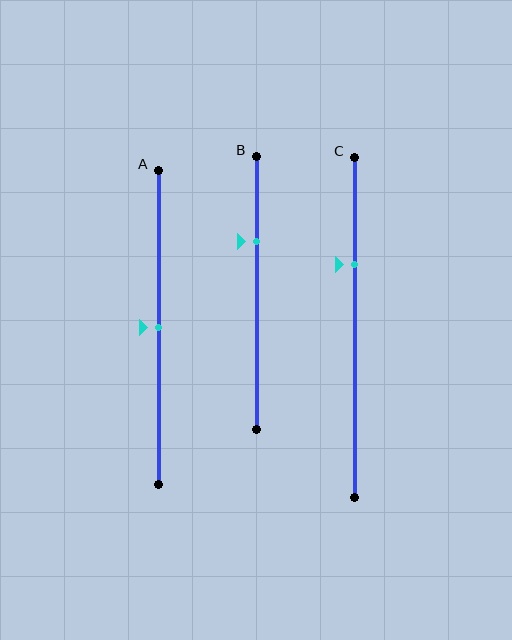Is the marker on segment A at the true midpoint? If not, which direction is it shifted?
Yes, the marker on segment A is at the true midpoint.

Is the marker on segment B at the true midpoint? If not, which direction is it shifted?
No, the marker on segment B is shifted upward by about 19% of the segment length.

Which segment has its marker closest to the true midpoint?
Segment A has its marker closest to the true midpoint.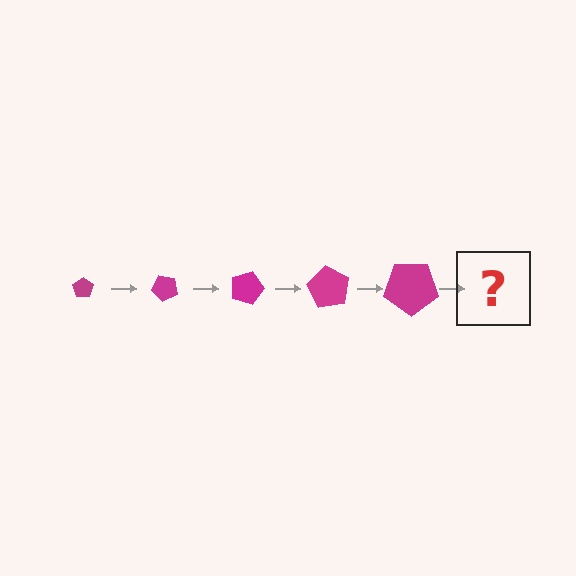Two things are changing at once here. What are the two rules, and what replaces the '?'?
The two rules are that the pentagon grows larger each step and it rotates 45 degrees each step. The '?' should be a pentagon, larger than the previous one and rotated 225 degrees from the start.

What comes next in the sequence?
The next element should be a pentagon, larger than the previous one and rotated 225 degrees from the start.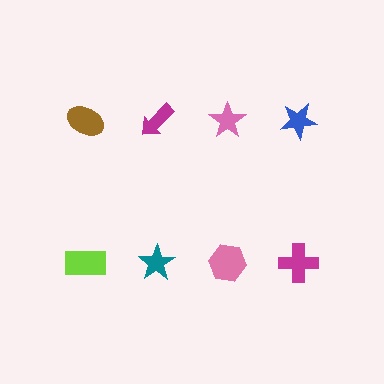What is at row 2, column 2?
A teal star.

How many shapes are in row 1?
4 shapes.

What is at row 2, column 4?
A magenta cross.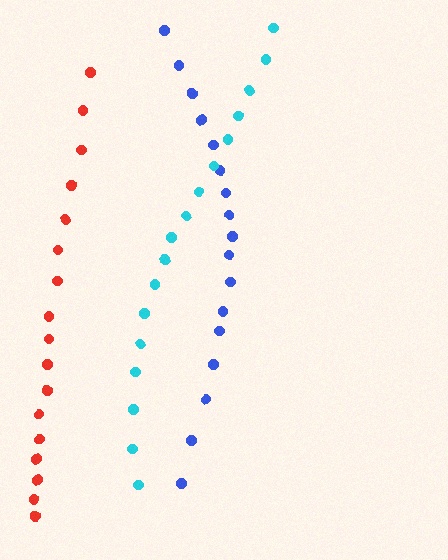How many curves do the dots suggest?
There are 3 distinct paths.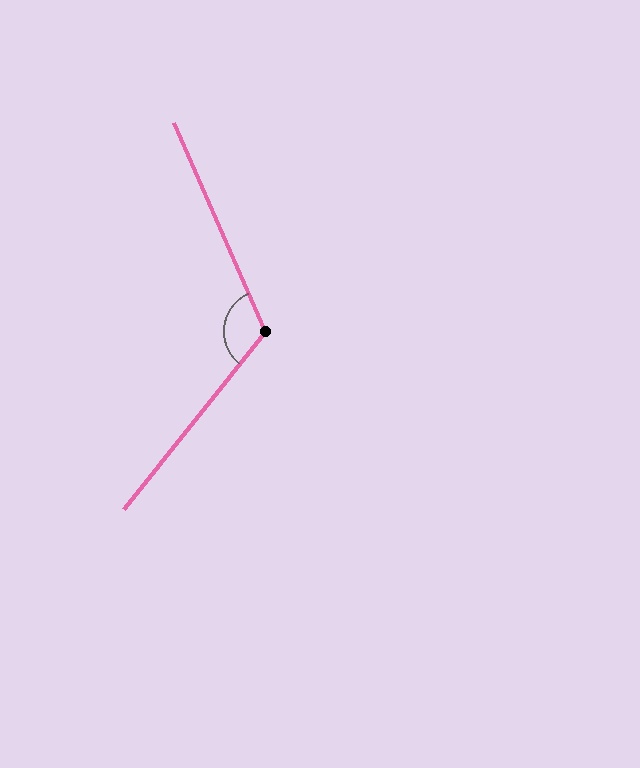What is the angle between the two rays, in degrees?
Approximately 118 degrees.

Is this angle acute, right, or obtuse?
It is obtuse.